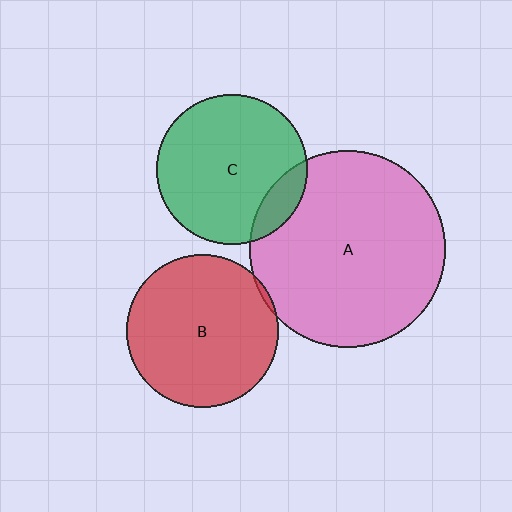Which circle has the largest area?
Circle A (pink).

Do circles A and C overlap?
Yes.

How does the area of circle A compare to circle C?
Approximately 1.7 times.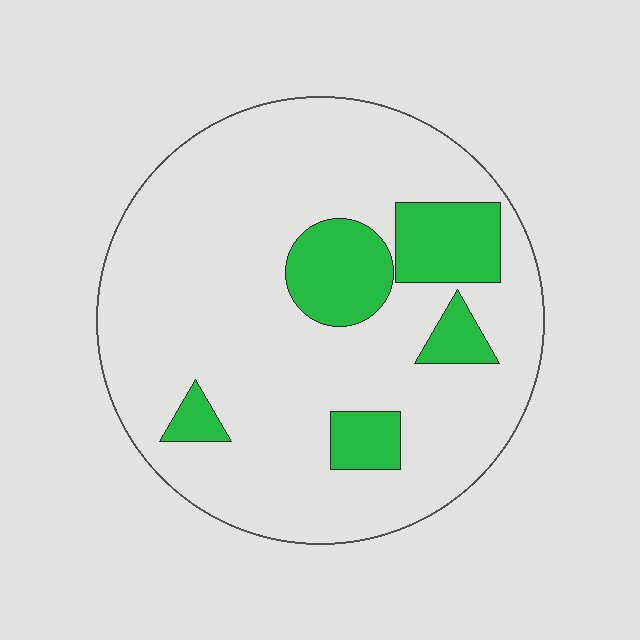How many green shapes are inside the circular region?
5.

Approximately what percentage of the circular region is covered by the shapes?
Approximately 15%.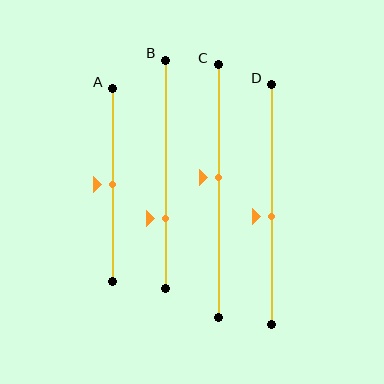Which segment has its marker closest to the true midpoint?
Segment A has its marker closest to the true midpoint.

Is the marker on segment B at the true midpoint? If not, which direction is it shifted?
No, the marker on segment B is shifted downward by about 19% of the segment length.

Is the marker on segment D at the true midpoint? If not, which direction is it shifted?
No, the marker on segment D is shifted downward by about 5% of the segment length.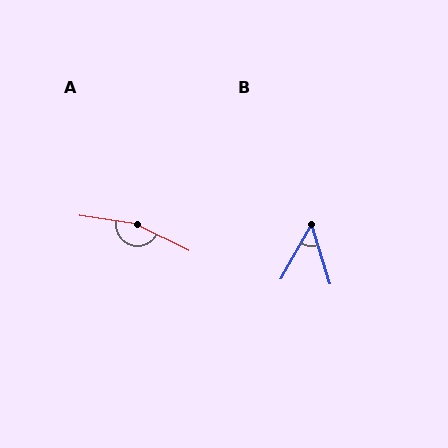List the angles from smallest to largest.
B (47°), A (162°).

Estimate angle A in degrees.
Approximately 162 degrees.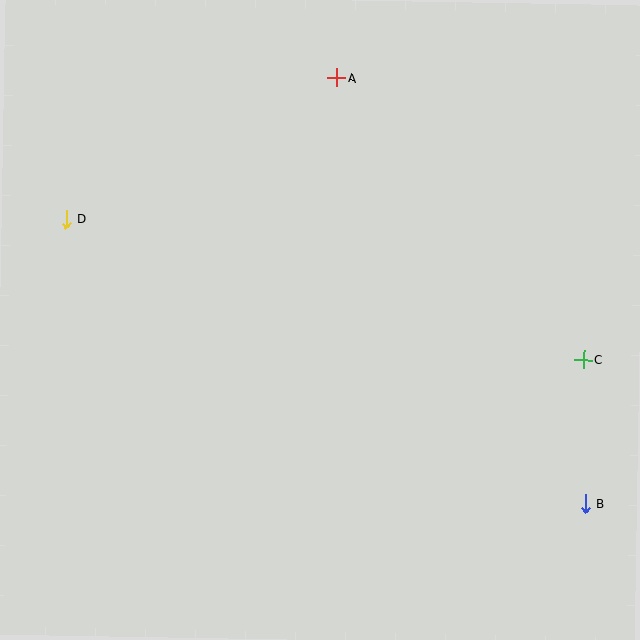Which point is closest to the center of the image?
Point A at (337, 78) is closest to the center.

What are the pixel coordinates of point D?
Point D is at (66, 219).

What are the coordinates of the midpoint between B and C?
The midpoint between B and C is at (584, 432).